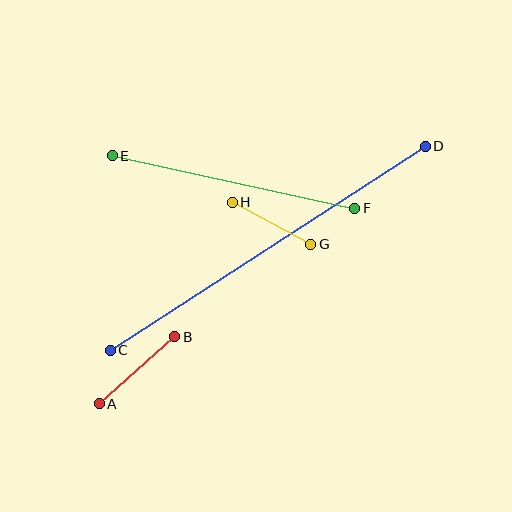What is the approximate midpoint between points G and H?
The midpoint is at approximately (271, 223) pixels.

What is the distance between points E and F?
The distance is approximately 248 pixels.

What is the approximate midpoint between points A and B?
The midpoint is at approximately (137, 370) pixels.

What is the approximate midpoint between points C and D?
The midpoint is at approximately (268, 248) pixels.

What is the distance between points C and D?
The distance is approximately 375 pixels.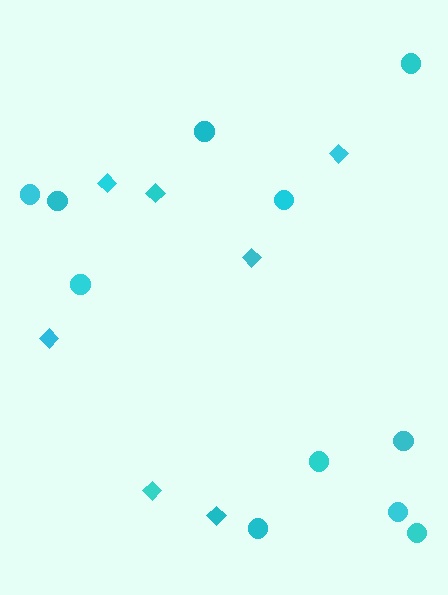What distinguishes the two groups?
There are 2 groups: one group of circles (11) and one group of diamonds (7).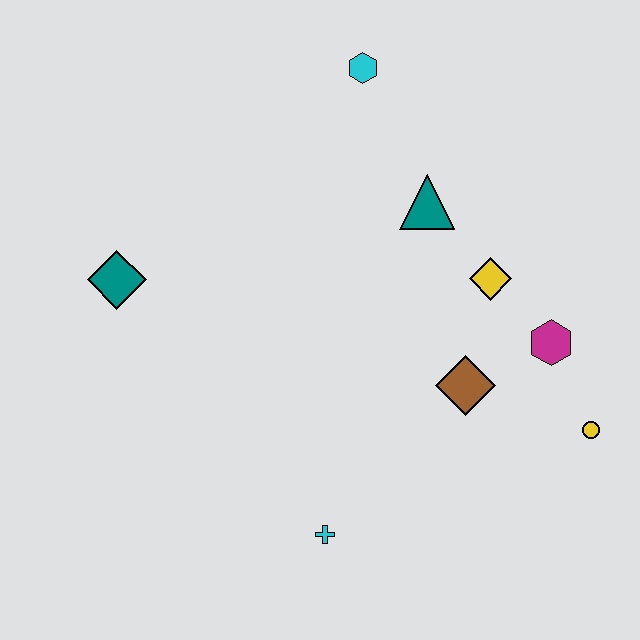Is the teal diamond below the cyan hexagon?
Yes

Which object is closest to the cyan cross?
The brown diamond is closest to the cyan cross.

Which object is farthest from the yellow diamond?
The teal diamond is farthest from the yellow diamond.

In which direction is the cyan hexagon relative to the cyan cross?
The cyan hexagon is above the cyan cross.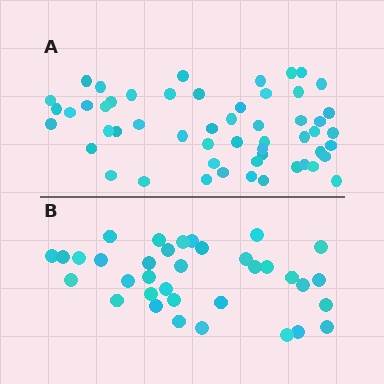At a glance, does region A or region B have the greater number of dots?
Region A (the top region) has more dots.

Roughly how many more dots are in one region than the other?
Region A has approximately 20 more dots than region B.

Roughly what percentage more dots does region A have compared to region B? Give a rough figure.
About 55% more.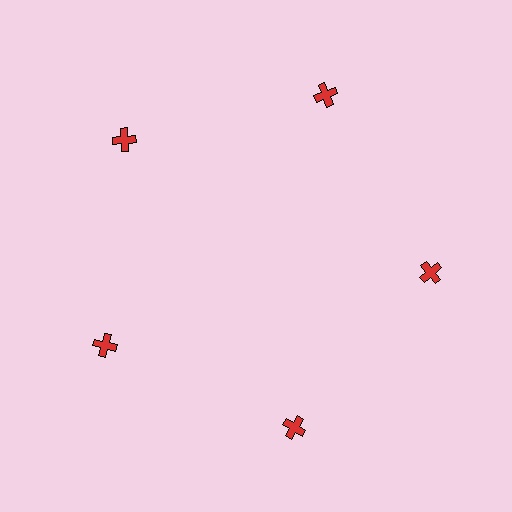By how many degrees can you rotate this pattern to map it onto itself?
The pattern maps onto itself every 72 degrees of rotation.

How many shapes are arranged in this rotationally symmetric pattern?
There are 5 shapes, arranged in 5 groups of 1.